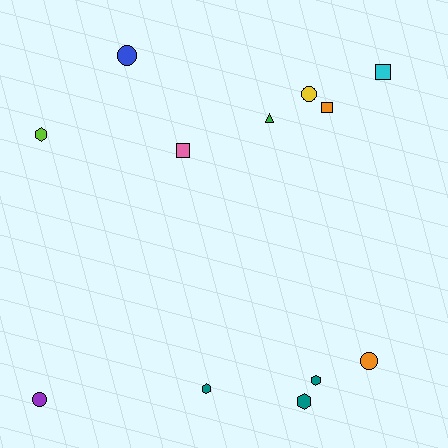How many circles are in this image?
There are 4 circles.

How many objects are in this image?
There are 12 objects.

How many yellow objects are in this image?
There is 1 yellow object.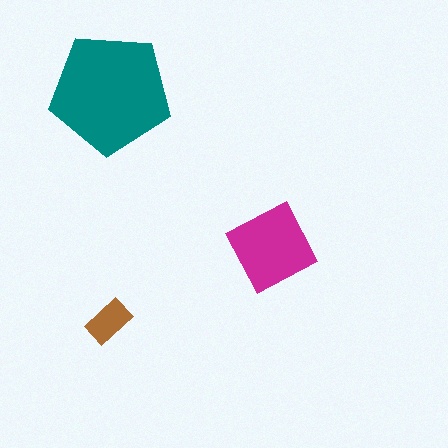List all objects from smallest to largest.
The brown rectangle, the magenta square, the teal pentagon.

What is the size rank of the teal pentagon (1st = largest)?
1st.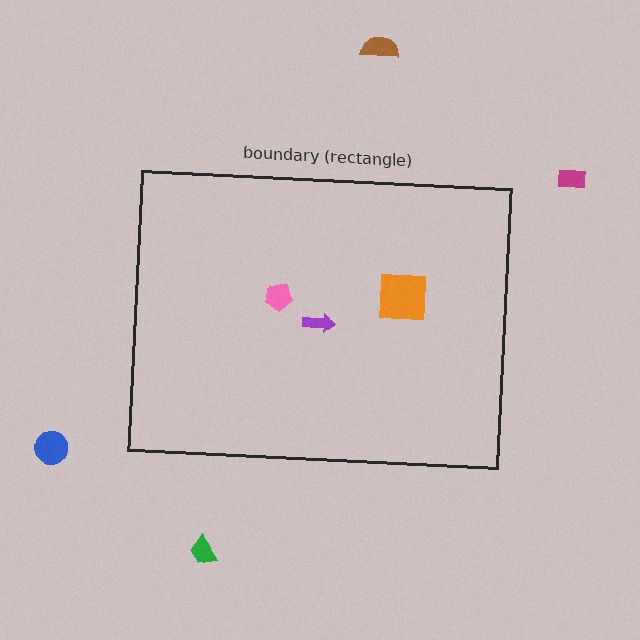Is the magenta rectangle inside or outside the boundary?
Outside.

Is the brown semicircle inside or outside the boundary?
Outside.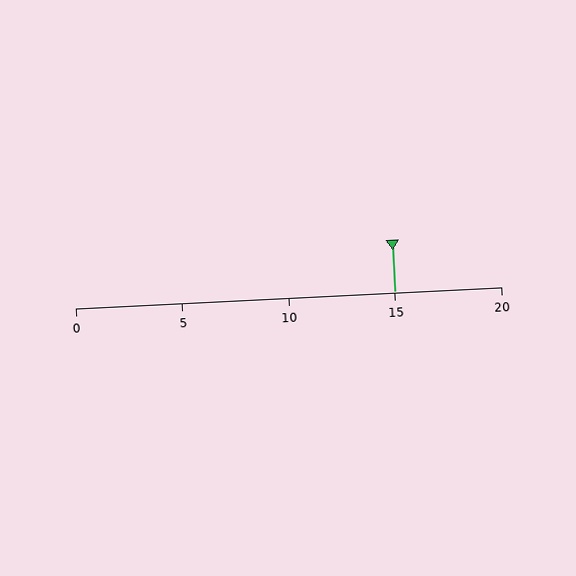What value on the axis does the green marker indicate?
The marker indicates approximately 15.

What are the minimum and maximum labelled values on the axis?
The axis runs from 0 to 20.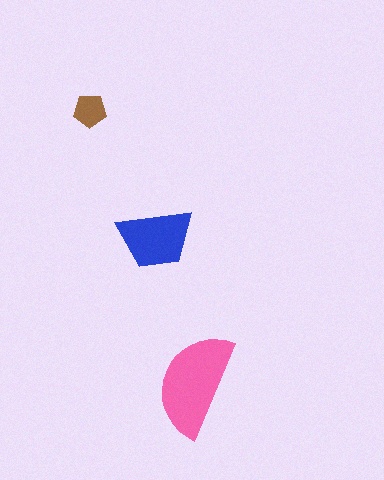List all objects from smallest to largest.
The brown pentagon, the blue trapezoid, the pink semicircle.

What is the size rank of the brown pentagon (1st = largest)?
3rd.